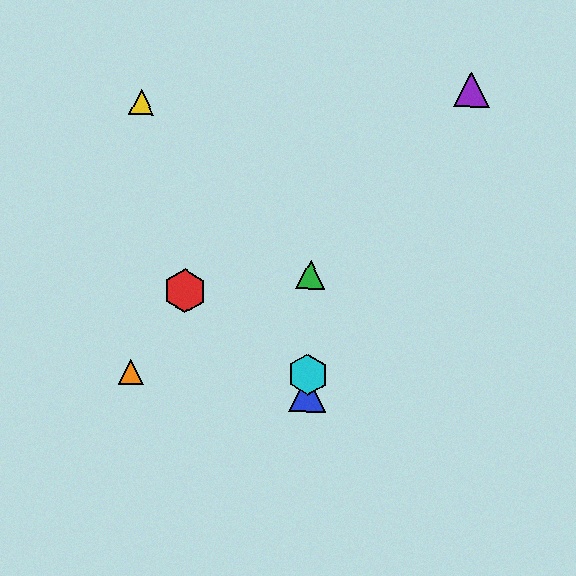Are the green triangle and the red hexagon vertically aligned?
No, the green triangle is at x≈310 and the red hexagon is at x≈185.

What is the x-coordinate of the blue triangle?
The blue triangle is at x≈307.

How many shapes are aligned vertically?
3 shapes (the blue triangle, the green triangle, the cyan hexagon) are aligned vertically.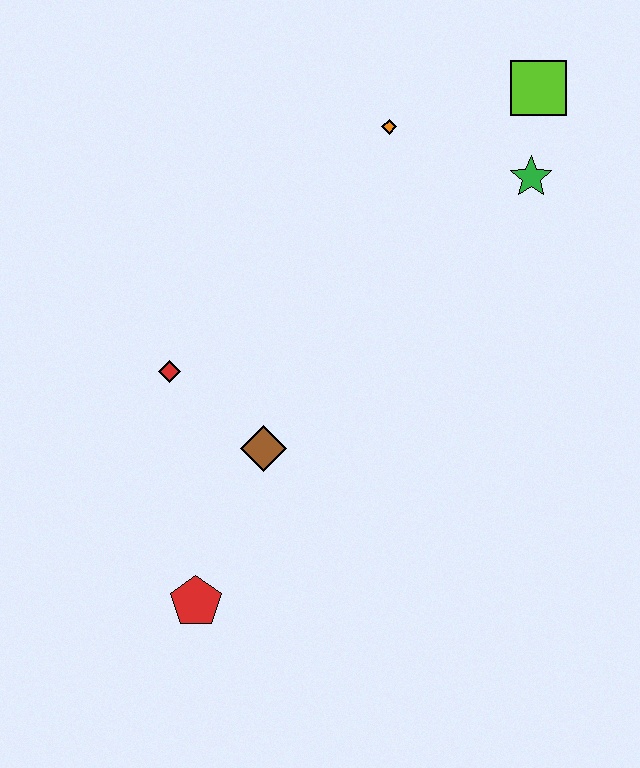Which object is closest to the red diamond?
The brown diamond is closest to the red diamond.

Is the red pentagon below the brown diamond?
Yes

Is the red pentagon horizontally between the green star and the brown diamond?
No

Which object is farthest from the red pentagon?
The lime square is farthest from the red pentagon.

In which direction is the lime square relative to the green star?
The lime square is above the green star.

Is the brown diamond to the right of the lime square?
No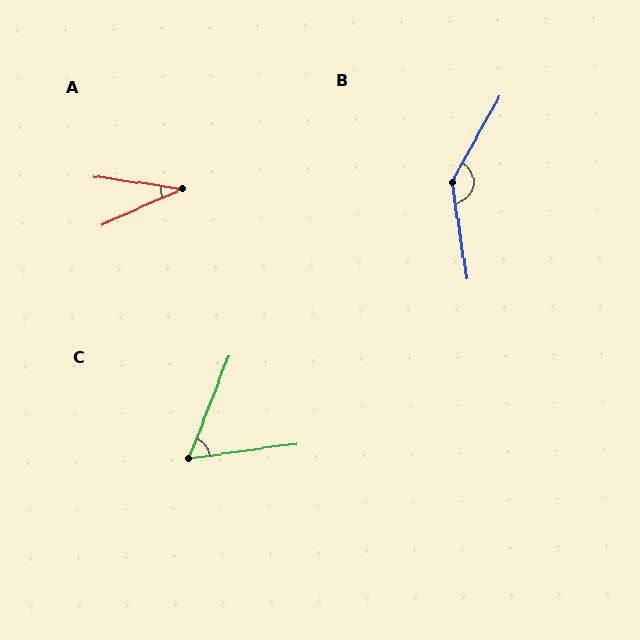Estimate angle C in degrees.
Approximately 61 degrees.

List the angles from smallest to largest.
A (32°), C (61°), B (142°).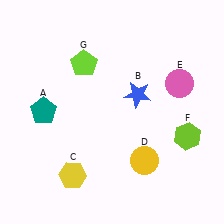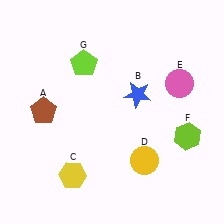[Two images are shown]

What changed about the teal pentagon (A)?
In Image 1, A is teal. In Image 2, it changed to brown.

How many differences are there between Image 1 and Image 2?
There is 1 difference between the two images.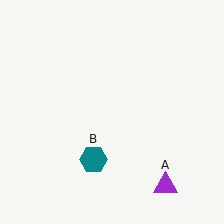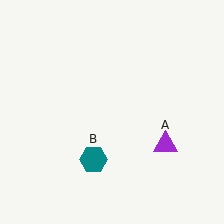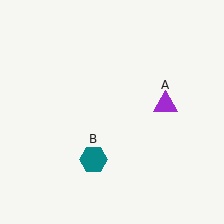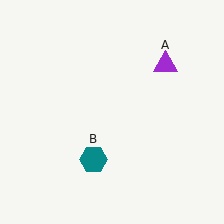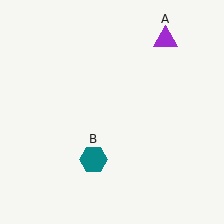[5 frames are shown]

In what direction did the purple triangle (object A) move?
The purple triangle (object A) moved up.